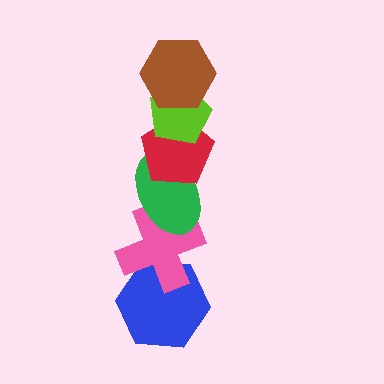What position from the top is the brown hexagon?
The brown hexagon is 1st from the top.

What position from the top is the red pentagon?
The red pentagon is 3rd from the top.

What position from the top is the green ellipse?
The green ellipse is 4th from the top.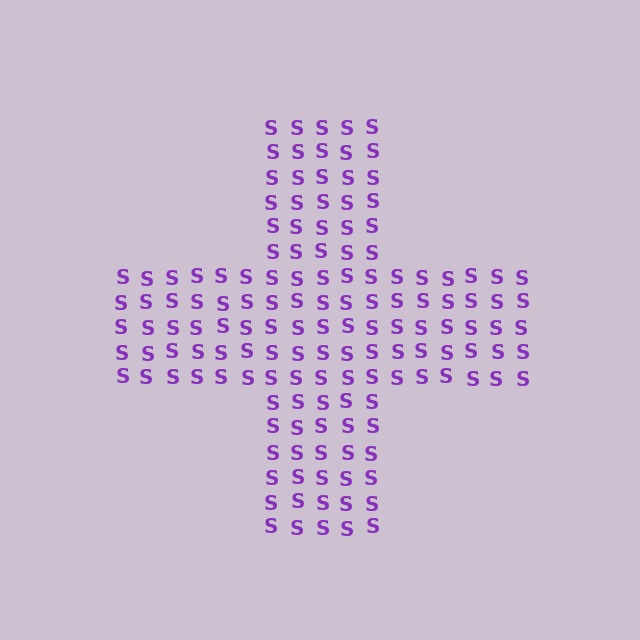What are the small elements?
The small elements are letter S's.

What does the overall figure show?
The overall figure shows a cross.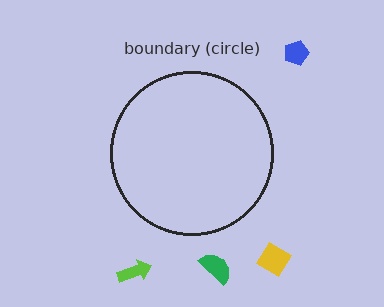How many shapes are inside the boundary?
0 inside, 4 outside.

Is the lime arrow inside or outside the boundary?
Outside.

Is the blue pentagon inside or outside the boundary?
Outside.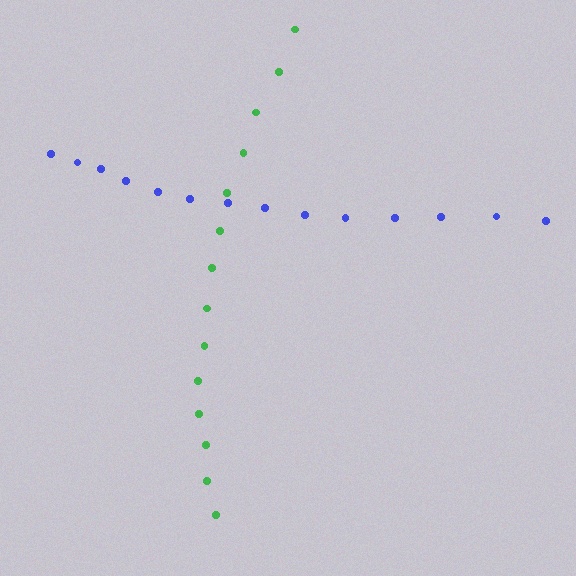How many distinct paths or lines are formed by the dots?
There are 2 distinct paths.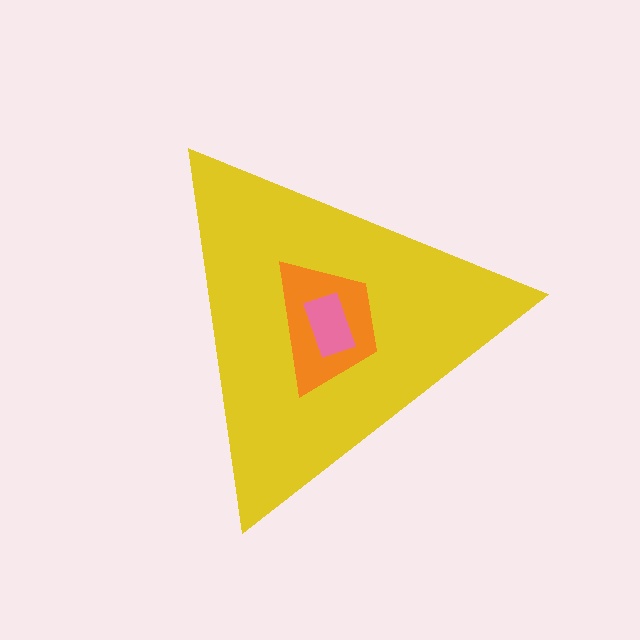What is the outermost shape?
The yellow triangle.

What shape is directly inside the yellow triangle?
The orange trapezoid.